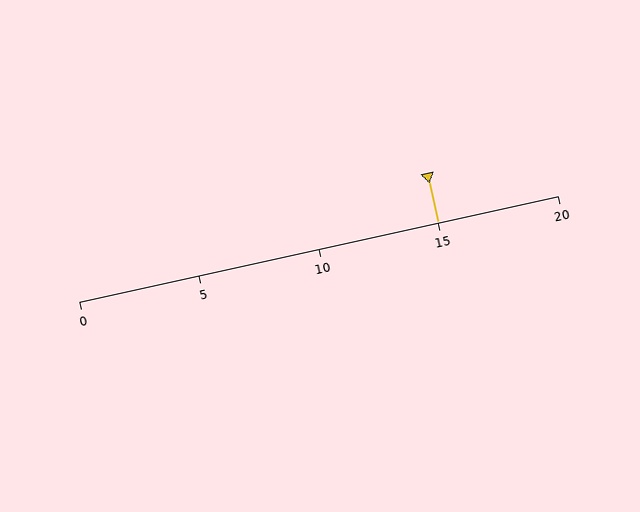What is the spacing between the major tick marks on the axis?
The major ticks are spaced 5 apart.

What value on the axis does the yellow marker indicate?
The marker indicates approximately 15.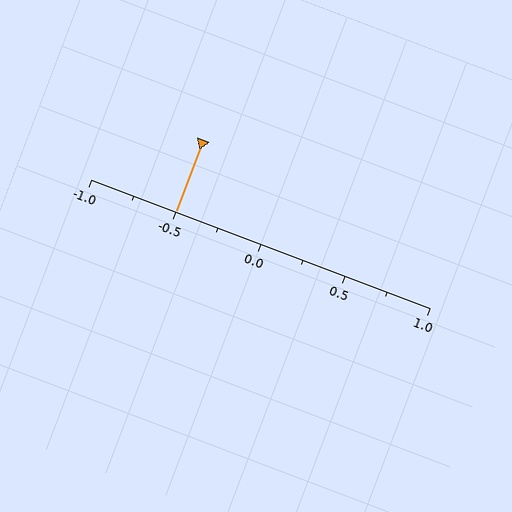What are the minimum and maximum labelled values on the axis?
The axis runs from -1.0 to 1.0.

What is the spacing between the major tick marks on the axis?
The major ticks are spaced 0.5 apart.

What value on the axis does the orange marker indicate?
The marker indicates approximately -0.5.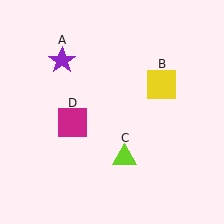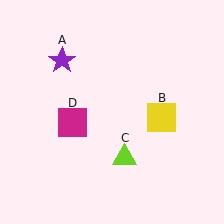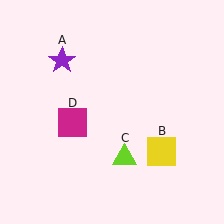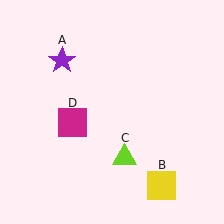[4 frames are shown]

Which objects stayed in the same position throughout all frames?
Purple star (object A) and lime triangle (object C) and magenta square (object D) remained stationary.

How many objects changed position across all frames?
1 object changed position: yellow square (object B).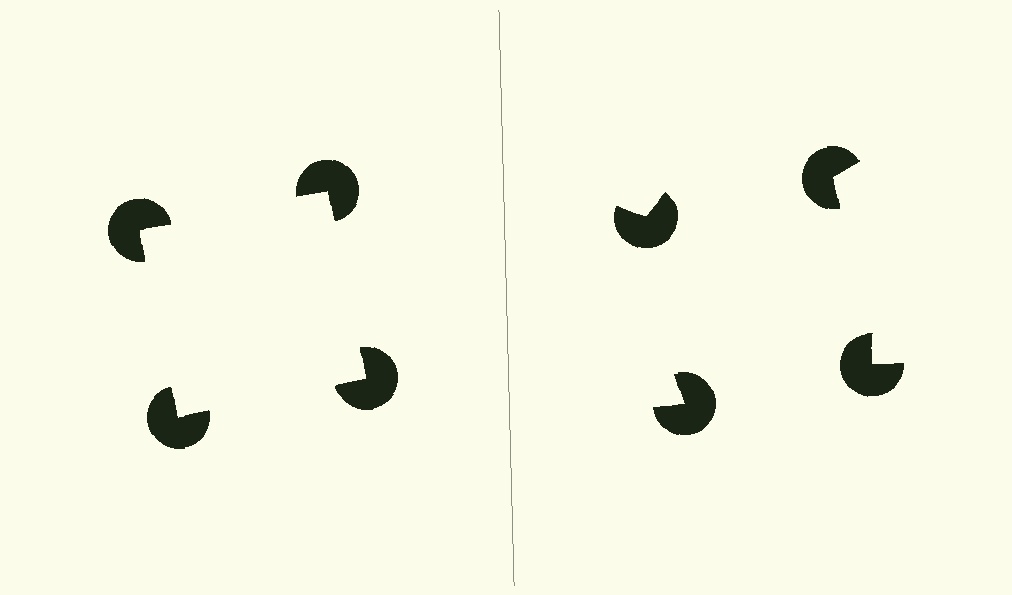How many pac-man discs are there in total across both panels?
8 — 4 on each side.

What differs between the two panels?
The pac-man discs are positioned identically on both sides; only the wedge orientations differ. On the left they align to a square; on the right they are misaligned.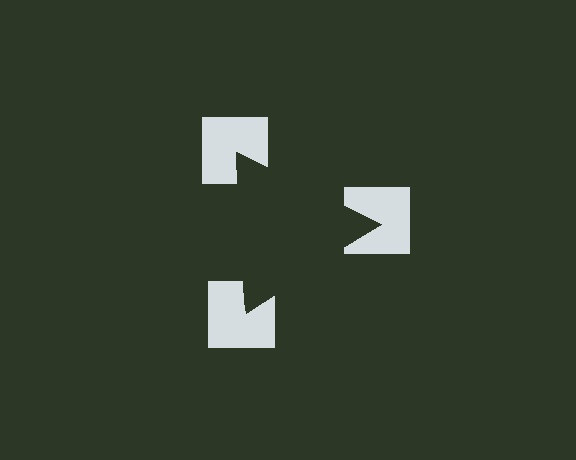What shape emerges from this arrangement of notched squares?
An illusory triangle — its edges are inferred from the aligned wedge cuts in the notched squares, not physically drawn.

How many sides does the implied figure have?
3 sides.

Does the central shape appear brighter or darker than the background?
It typically appears slightly darker than the background, even though no actual brightness change is drawn.